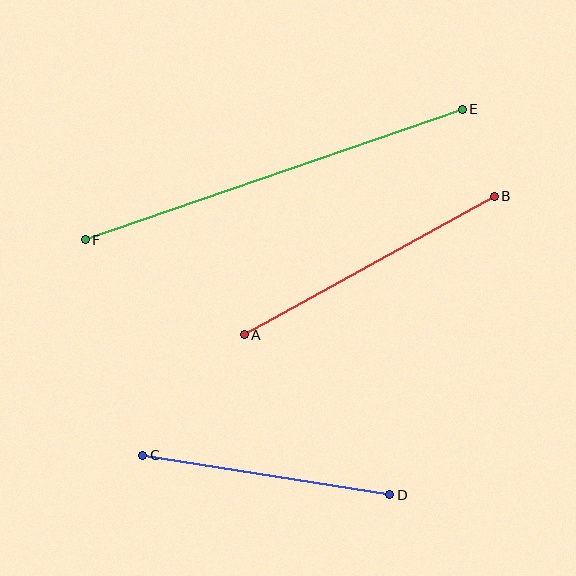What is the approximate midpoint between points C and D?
The midpoint is at approximately (266, 475) pixels.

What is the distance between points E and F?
The distance is approximately 399 pixels.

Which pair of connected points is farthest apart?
Points E and F are farthest apart.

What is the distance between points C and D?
The distance is approximately 250 pixels.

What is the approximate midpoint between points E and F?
The midpoint is at approximately (274, 175) pixels.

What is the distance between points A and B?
The distance is approximately 286 pixels.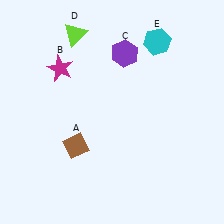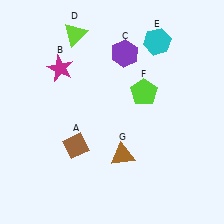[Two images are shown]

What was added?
A lime pentagon (F), a brown triangle (G) were added in Image 2.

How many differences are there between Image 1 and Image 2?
There are 2 differences between the two images.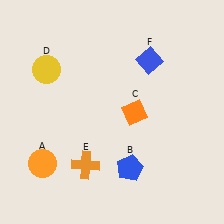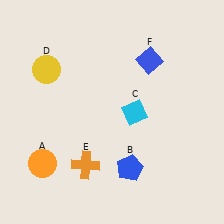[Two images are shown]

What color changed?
The diamond (C) changed from orange in Image 1 to cyan in Image 2.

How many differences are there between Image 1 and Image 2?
There is 1 difference between the two images.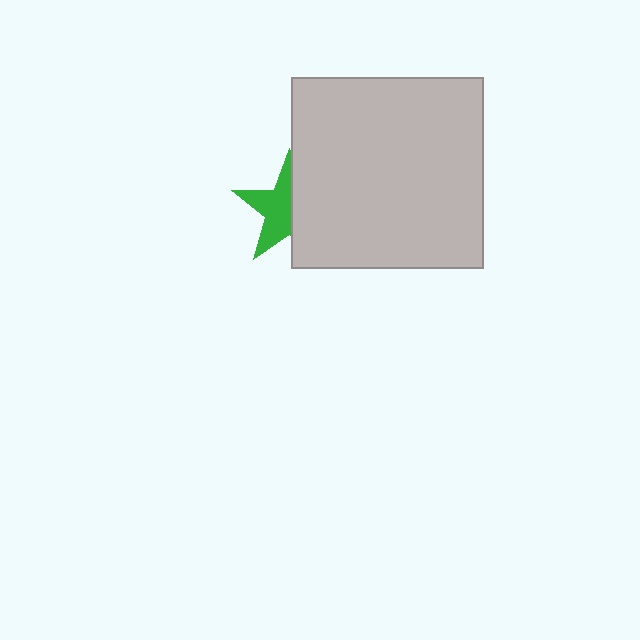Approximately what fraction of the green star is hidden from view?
Roughly 46% of the green star is hidden behind the light gray square.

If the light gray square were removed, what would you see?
You would see the complete green star.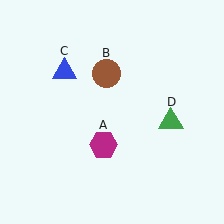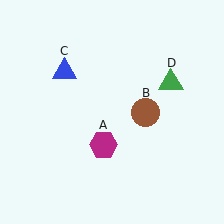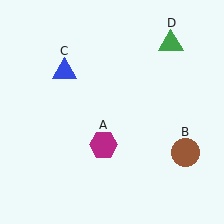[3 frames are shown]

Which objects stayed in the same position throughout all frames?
Magenta hexagon (object A) and blue triangle (object C) remained stationary.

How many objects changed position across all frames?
2 objects changed position: brown circle (object B), green triangle (object D).